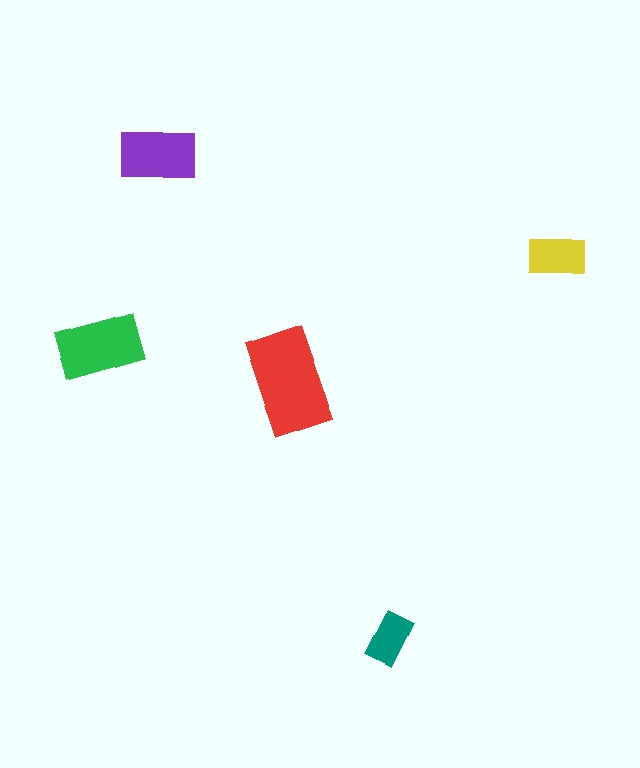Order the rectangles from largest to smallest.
the red one, the green one, the purple one, the yellow one, the teal one.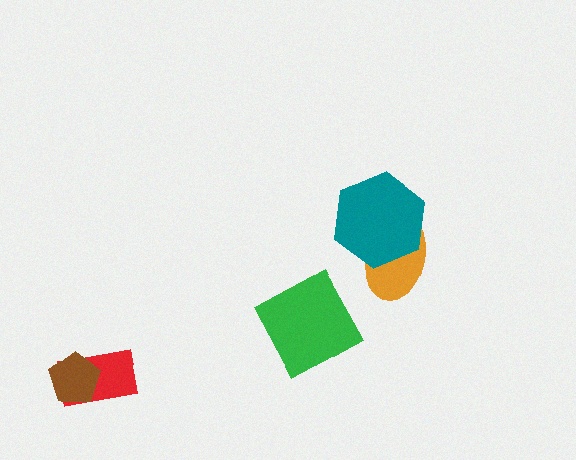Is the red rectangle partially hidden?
Yes, it is partially covered by another shape.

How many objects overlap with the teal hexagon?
1 object overlaps with the teal hexagon.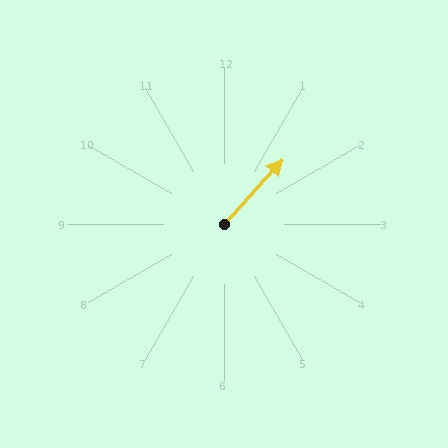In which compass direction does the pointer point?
Northeast.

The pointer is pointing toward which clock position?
Roughly 1 o'clock.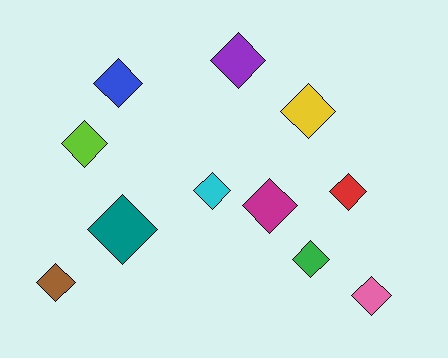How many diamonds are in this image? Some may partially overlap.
There are 11 diamonds.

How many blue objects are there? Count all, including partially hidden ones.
There is 1 blue object.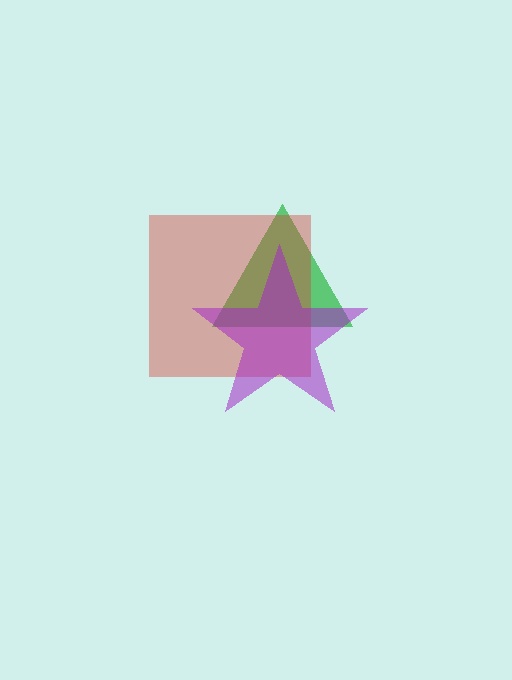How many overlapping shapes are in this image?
There are 3 overlapping shapes in the image.